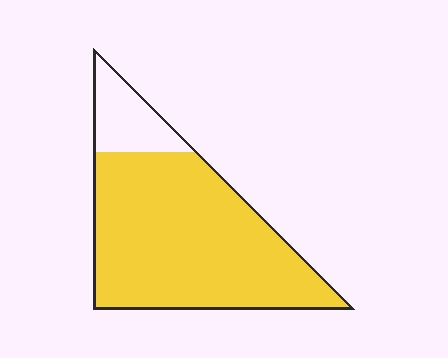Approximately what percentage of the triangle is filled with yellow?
Approximately 85%.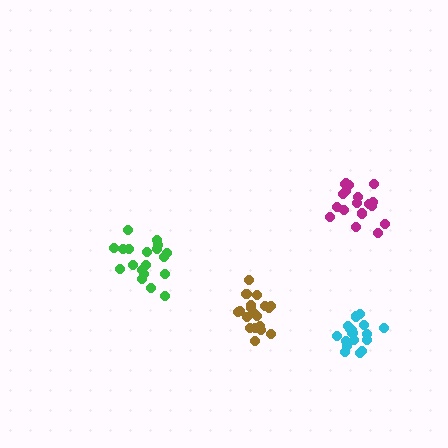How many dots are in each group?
Group 1: 19 dots, Group 2: 19 dots, Group 3: 19 dots, Group 4: 18 dots (75 total).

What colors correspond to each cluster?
The clusters are colored: magenta, green, brown, cyan.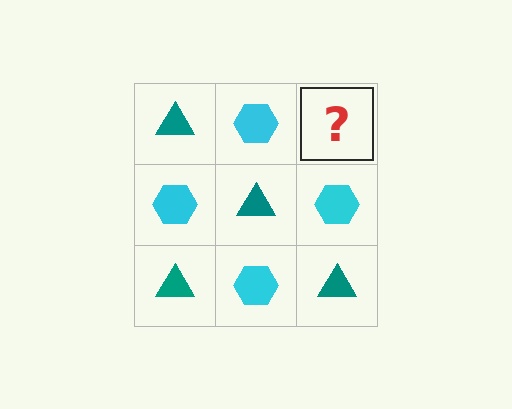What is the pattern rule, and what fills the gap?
The rule is that it alternates teal triangle and cyan hexagon in a checkerboard pattern. The gap should be filled with a teal triangle.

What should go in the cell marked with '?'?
The missing cell should contain a teal triangle.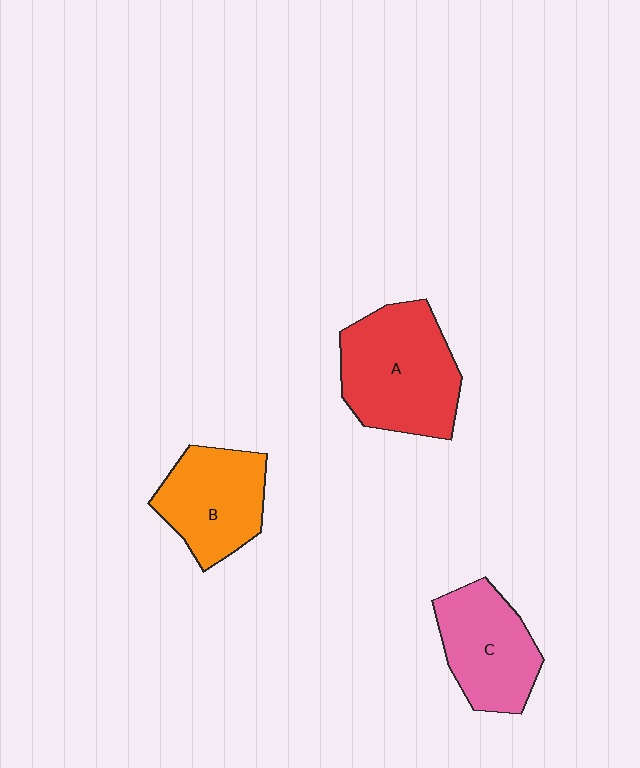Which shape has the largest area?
Shape A (red).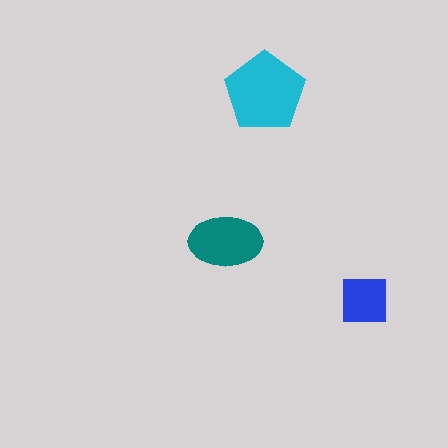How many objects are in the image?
There are 3 objects in the image.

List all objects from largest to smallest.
The cyan pentagon, the teal ellipse, the blue square.